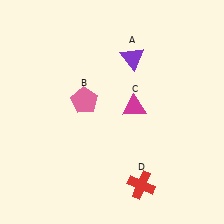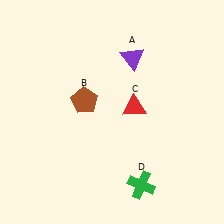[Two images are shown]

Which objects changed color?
B changed from pink to brown. C changed from magenta to red. D changed from red to green.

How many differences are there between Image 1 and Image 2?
There are 3 differences between the two images.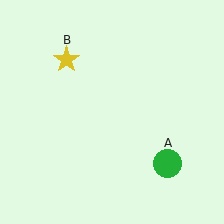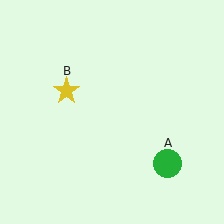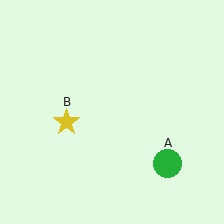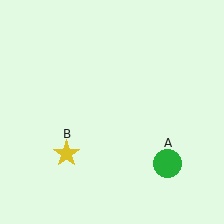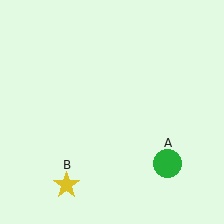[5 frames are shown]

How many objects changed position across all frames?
1 object changed position: yellow star (object B).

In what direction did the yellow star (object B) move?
The yellow star (object B) moved down.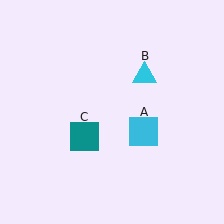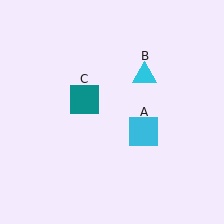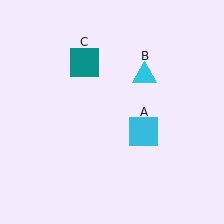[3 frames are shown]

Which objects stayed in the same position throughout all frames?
Cyan square (object A) and cyan triangle (object B) remained stationary.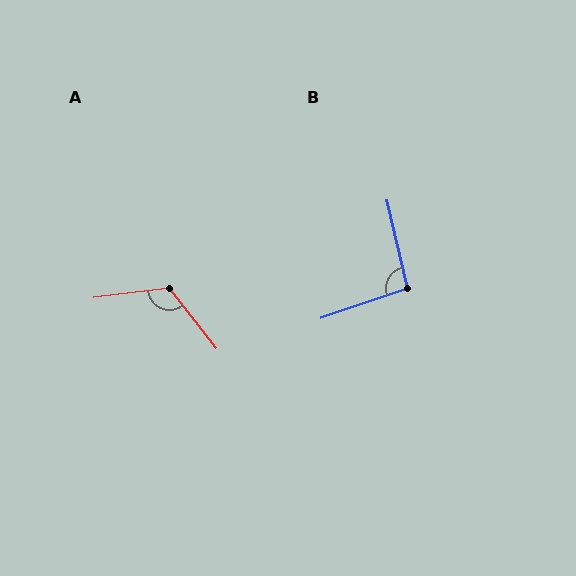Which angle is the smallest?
B, at approximately 96 degrees.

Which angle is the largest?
A, at approximately 121 degrees.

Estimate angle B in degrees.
Approximately 96 degrees.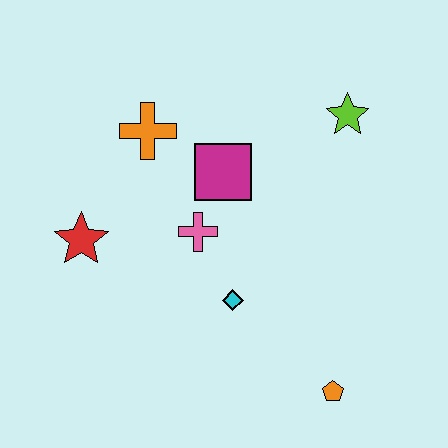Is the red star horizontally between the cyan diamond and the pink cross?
No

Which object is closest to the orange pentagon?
The cyan diamond is closest to the orange pentagon.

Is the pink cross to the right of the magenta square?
No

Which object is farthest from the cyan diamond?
The lime star is farthest from the cyan diamond.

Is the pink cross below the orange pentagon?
No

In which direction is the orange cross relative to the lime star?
The orange cross is to the left of the lime star.